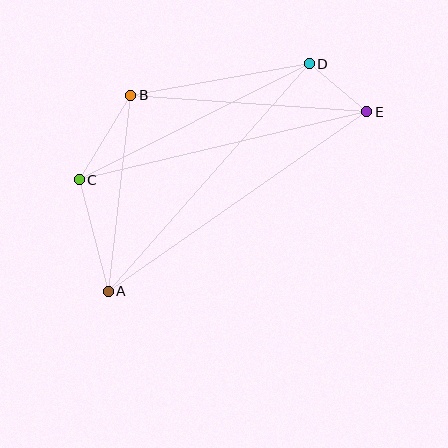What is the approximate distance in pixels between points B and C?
The distance between B and C is approximately 99 pixels.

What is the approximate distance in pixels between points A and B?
The distance between A and B is approximately 197 pixels.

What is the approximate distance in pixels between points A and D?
The distance between A and D is approximately 304 pixels.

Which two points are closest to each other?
Points D and E are closest to each other.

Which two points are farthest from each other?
Points A and E are farthest from each other.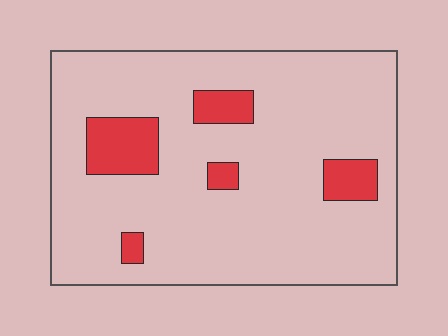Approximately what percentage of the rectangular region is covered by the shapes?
Approximately 10%.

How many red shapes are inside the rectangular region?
5.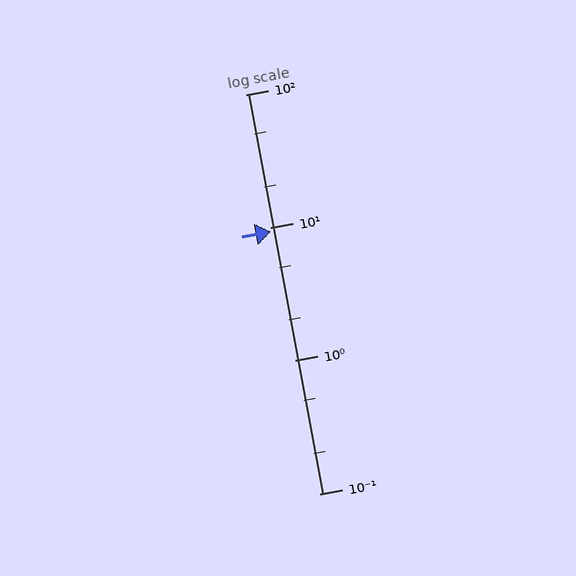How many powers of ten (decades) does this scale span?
The scale spans 3 decades, from 0.1 to 100.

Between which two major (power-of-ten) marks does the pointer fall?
The pointer is between 1 and 10.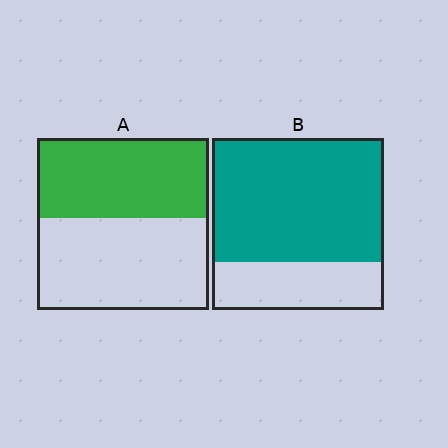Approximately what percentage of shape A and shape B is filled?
A is approximately 45% and B is approximately 70%.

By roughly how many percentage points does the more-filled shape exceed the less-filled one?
By roughly 25 percentage points (B over A).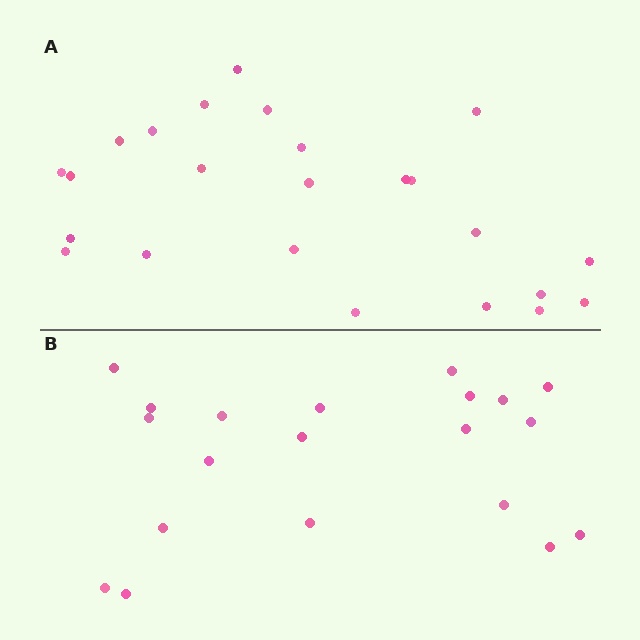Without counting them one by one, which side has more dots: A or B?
Region A (the top region) has more dots.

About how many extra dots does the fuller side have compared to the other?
Region A has about 4 more dots than region B.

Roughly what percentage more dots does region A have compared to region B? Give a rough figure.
About 20% more.